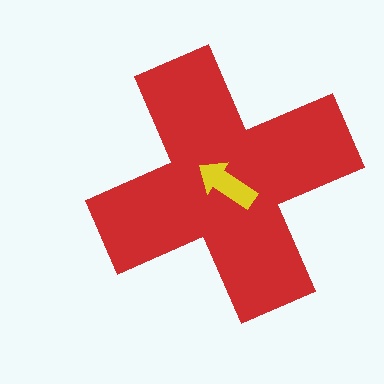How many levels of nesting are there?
2.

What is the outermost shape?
The red cross.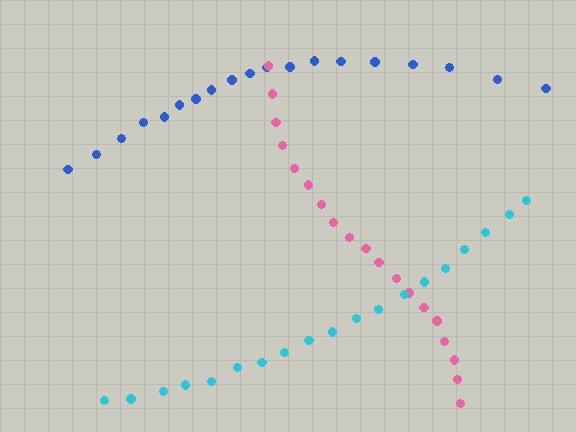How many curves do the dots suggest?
There are 3 distinct paths.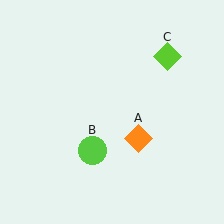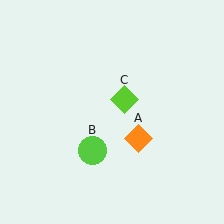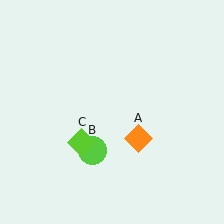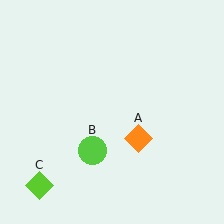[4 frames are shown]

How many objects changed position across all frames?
1 object changed position: lime diamond (object C).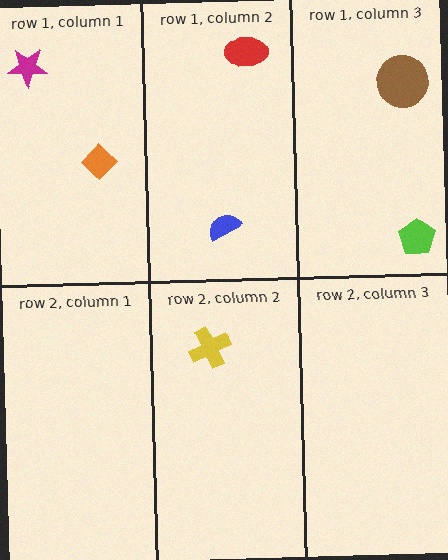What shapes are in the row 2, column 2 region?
The yellow cross.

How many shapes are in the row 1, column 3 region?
2.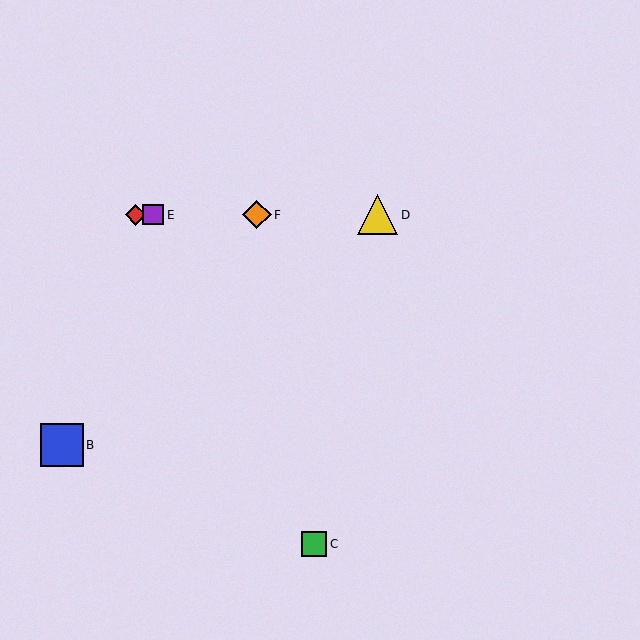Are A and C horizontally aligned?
No, A is at y≈215 and C is at y≈544.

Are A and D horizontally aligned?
Yes, both are at y≈215.